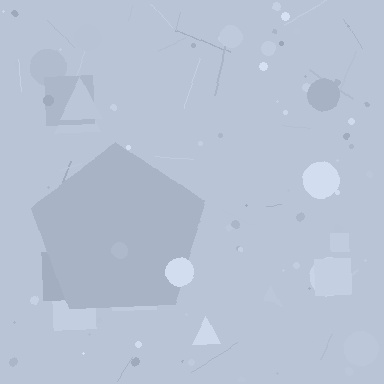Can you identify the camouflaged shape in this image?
The camouflaged shape is a pentagon.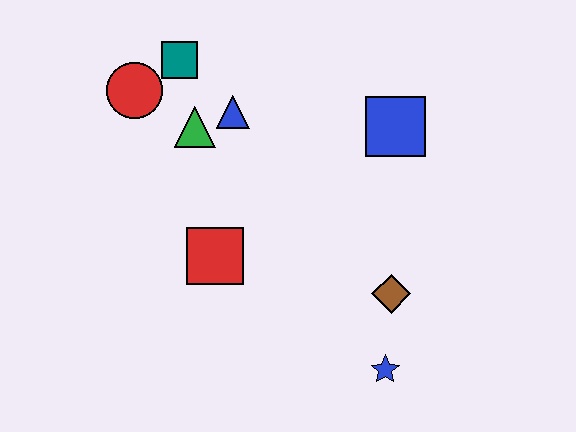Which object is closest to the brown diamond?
The blue star is closest to the brown diamond.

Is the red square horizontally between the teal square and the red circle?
No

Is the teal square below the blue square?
No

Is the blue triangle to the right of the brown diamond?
No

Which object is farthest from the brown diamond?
The red circle is farthest from the brown diamond.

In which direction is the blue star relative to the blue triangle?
The blue star is below the blue triangle.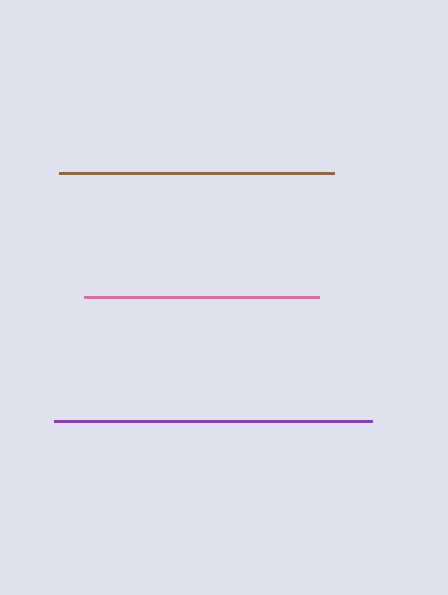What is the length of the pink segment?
The pink segment is approximately 235 pixels long.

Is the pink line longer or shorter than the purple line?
The purple line is longer than the pink line.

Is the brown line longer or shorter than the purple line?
The purple line is longer than the brown line.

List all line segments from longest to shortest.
From longest to shortest: purple, brown, pink.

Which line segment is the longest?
The purple line is the longest at approximately 318 pixels.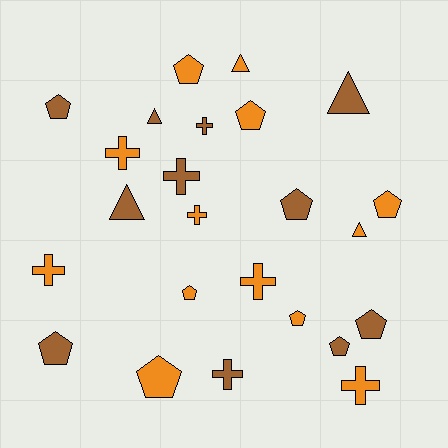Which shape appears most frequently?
Pentagon, with 11 objects.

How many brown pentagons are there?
There are 5 brown pentagons.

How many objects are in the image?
There are 24 objects.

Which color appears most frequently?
Orange, with 13 objects.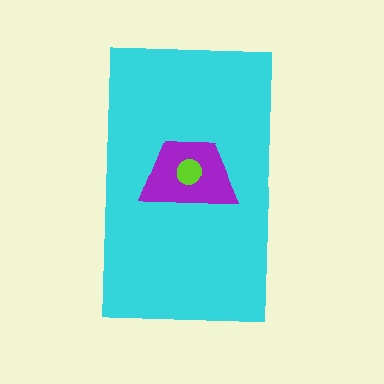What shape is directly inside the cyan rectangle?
The purple trapezoid.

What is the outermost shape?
The cyan rectangle.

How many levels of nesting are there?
3.